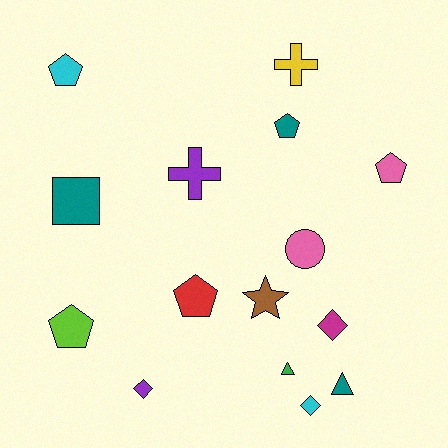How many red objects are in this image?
There is 1 red object.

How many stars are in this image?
There is 1 star.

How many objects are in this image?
There are 15 objects.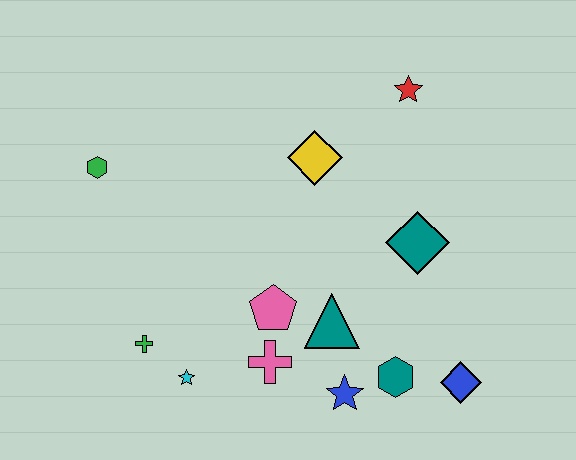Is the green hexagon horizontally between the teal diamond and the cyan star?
No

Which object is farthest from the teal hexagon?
The green hexagon is farthest from the teal hexagon.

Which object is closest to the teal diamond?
The teal triangle is closest to the teal diamond.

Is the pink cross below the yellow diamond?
Yes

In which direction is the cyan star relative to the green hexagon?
The cyan star is below the green hexagon.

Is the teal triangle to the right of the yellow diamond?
Yes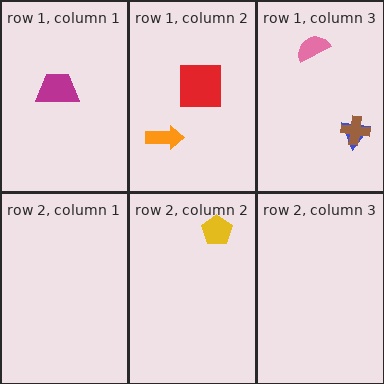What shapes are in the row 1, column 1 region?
The magenta trapezoid.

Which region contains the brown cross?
The row 1, column 3 region.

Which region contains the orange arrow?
The row 1, column 2 region.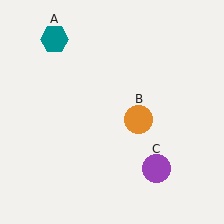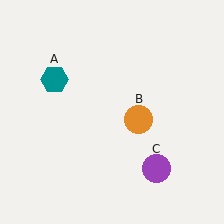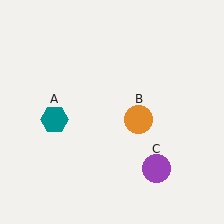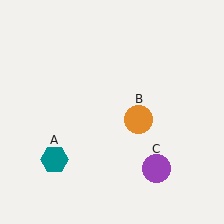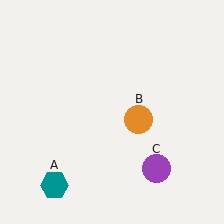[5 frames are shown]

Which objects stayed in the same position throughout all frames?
Orange circle (object B) and purple circle (object C) remained stationary.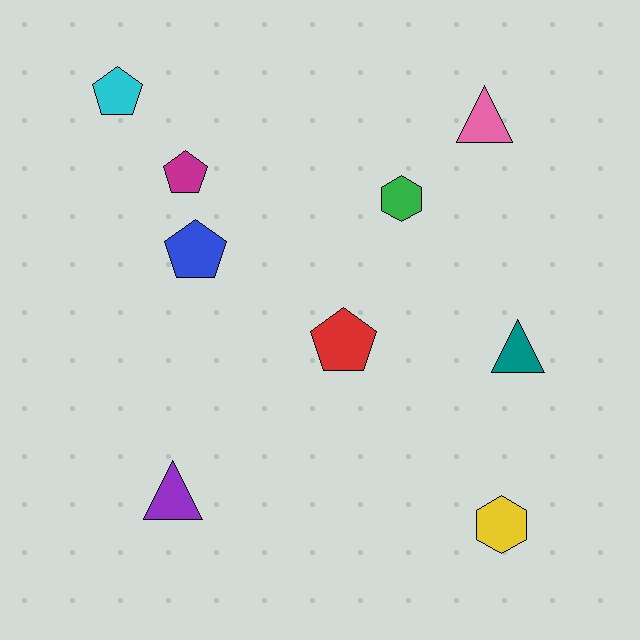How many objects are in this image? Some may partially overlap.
There are 9 objects.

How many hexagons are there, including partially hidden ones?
There are 2 hexagons.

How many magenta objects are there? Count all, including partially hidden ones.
There is 1 magenta object.